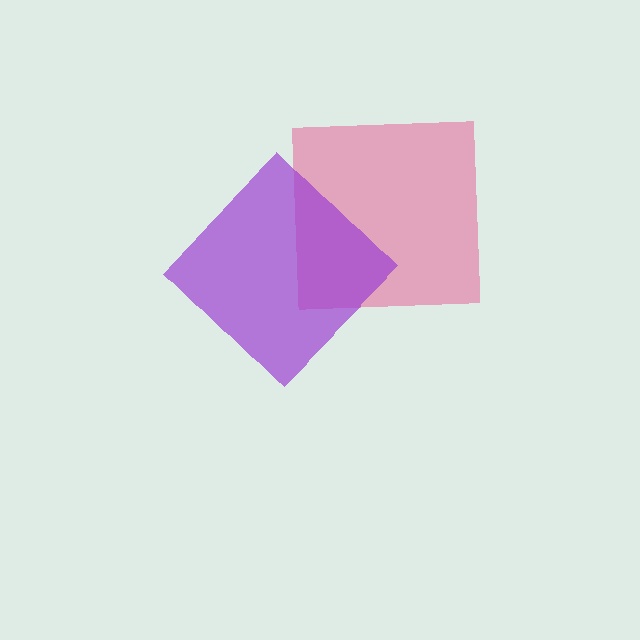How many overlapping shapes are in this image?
There are 2 overlapping shapes in the image.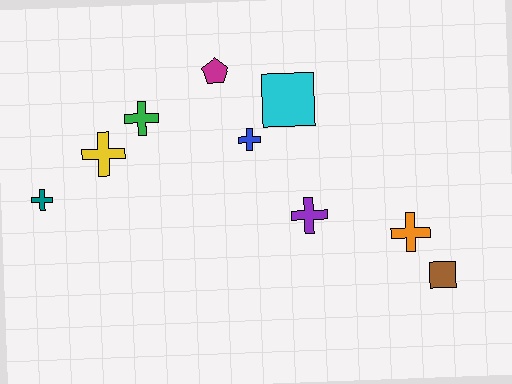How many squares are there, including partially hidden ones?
There are 2 squares.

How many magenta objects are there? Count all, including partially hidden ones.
There is 1 magenta object.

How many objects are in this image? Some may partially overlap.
There are 9 objects.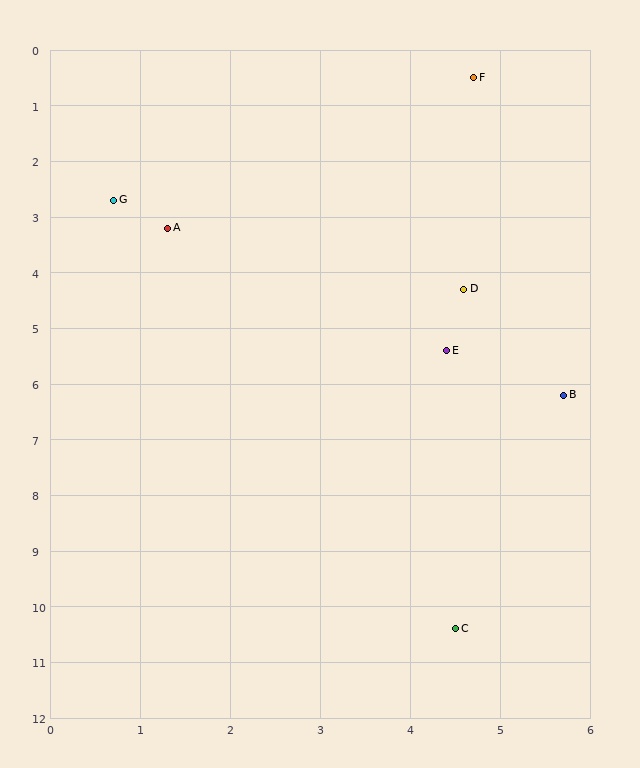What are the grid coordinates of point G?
Point G is at approximately (0.7, 2.7).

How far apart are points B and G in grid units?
Points B and G are about 6.1 grid units apart.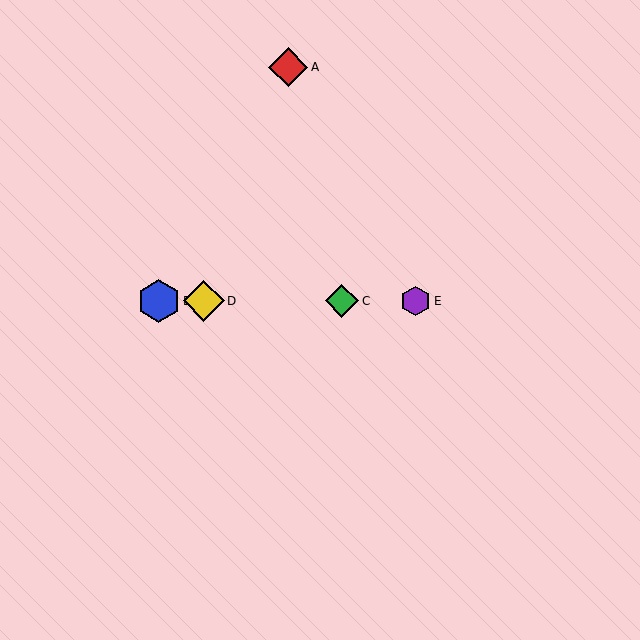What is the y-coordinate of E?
Object E is at y≈301.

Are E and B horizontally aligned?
Yes, both are at y≈301.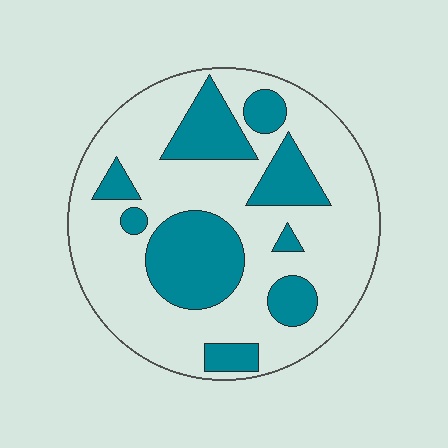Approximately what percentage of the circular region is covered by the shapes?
Approximately 30%.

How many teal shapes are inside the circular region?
9.